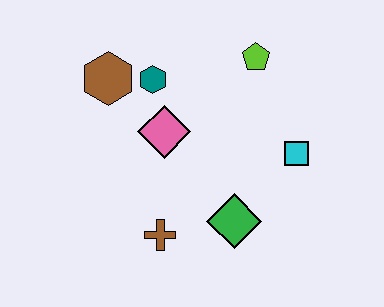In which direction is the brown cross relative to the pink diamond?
The brown cross is below the pink diamond.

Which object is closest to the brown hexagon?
The teal hexagon is closest to the brown hexagon.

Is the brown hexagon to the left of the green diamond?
Yes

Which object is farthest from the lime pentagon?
The brown cross is farthest from the lime pentagon.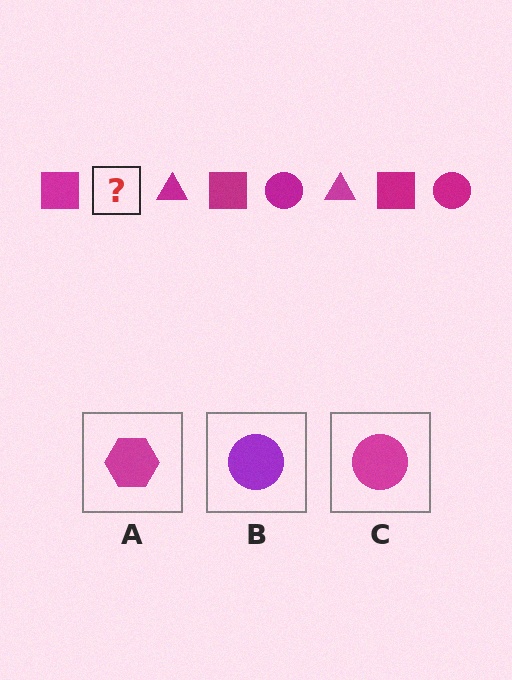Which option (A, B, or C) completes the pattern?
C.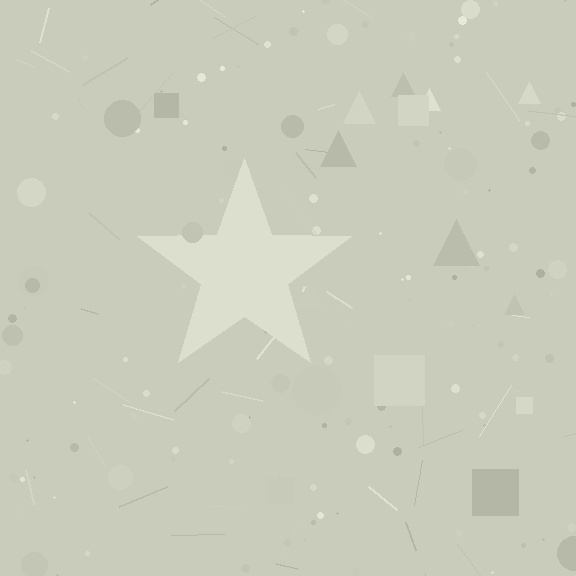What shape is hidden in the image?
A star is hidden in the image.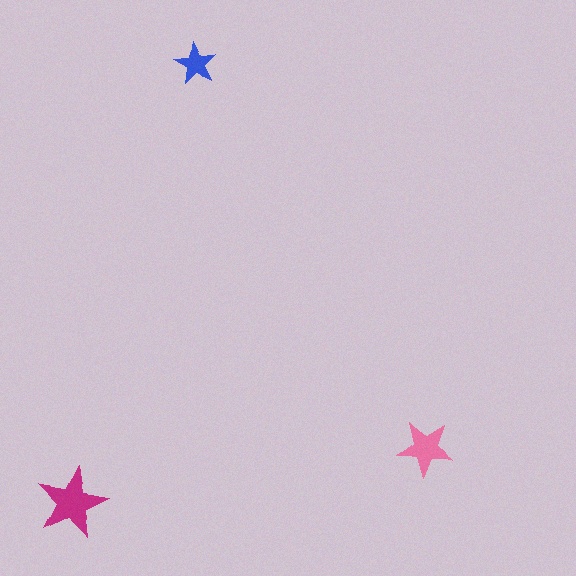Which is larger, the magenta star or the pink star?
The magenta one.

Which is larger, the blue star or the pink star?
The pink one.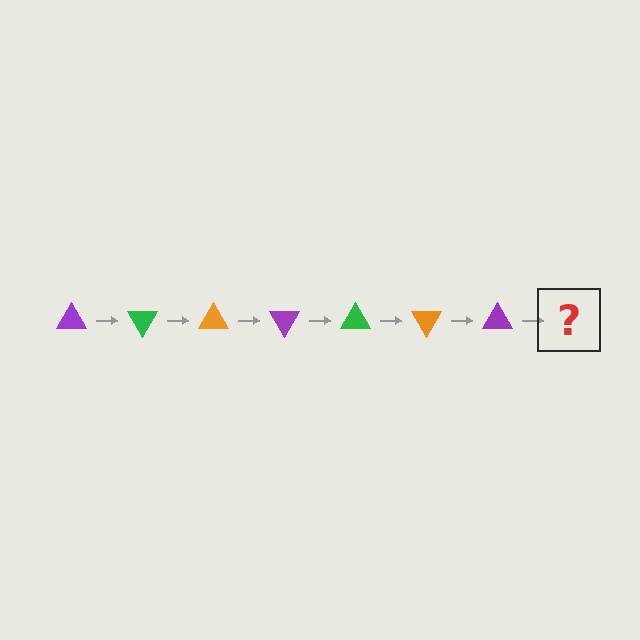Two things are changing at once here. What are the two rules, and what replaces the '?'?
The two rules are that it rotates 60 degrees each step and the color cycles through purple, green, and orange. The '?' should be a green triangle, rotated 420 degrees from the start.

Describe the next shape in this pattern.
It should be a green triangle, rotated 420 degrees from the start.